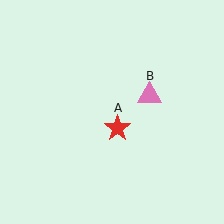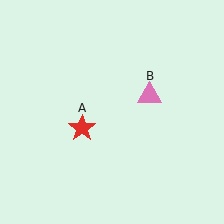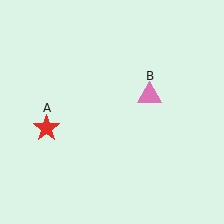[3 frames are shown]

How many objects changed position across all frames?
1 object changed position: red star (object A).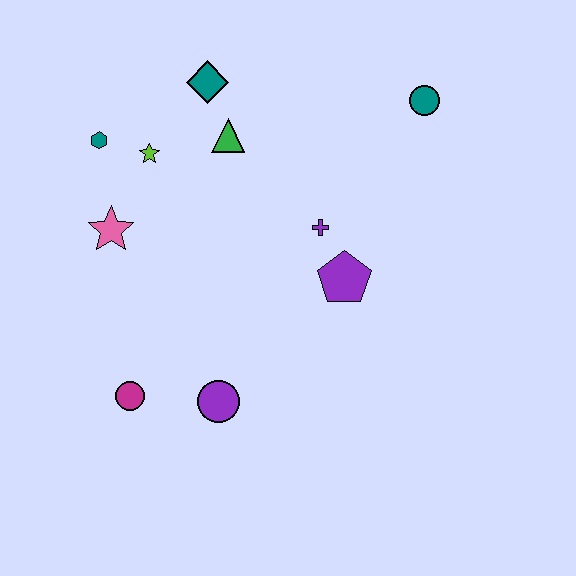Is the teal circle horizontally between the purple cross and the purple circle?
No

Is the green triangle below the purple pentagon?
No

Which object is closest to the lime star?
The teal hexagon is closest to the lime star.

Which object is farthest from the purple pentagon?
The teal hexagon is farthest from the purple pentagon.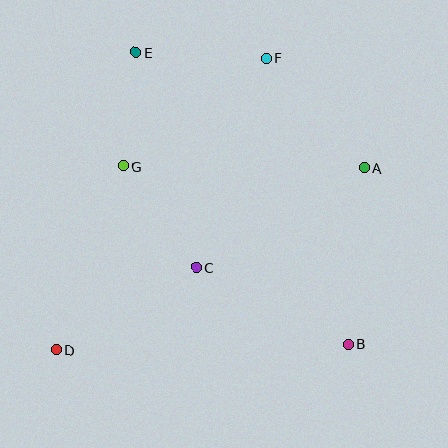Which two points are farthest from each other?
Points B and E are farthest from each other.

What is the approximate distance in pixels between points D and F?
The distance between D and F is approximately 360 pixels.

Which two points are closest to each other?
Points E and G are closest to each other.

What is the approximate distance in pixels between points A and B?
The distance between A and B is approximately 177 pixels.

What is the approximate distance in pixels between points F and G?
The distance between F and G is approximately 179 pixels.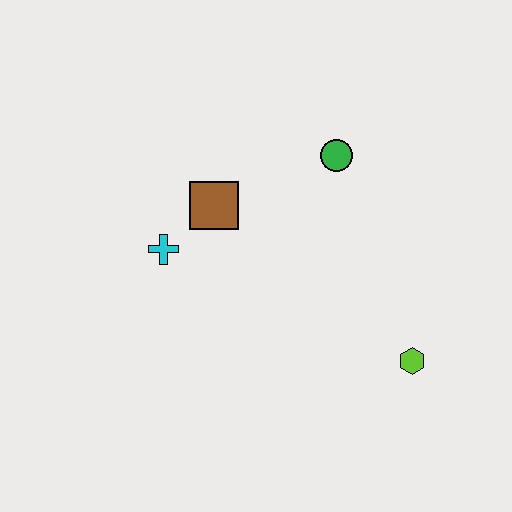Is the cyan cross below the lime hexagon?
No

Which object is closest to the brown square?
The cyan cross is closest to the brown square.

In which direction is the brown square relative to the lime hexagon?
The brown square is to the left of the lime hexagon.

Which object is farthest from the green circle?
The lime hexagon is farthest from the green circle.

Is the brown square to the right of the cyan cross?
Yes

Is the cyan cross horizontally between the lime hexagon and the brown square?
No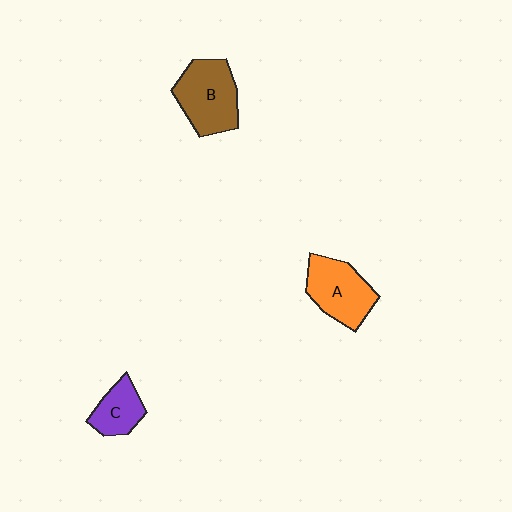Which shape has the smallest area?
Shape C (purple).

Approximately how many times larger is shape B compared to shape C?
Approximately 1.8 times.